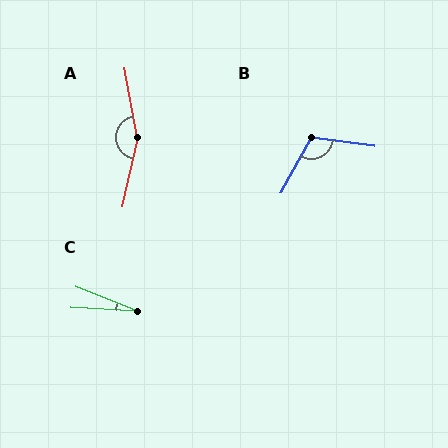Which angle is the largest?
A, at approximately 157 degrees.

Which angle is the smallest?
C, at approximately 19 degrees.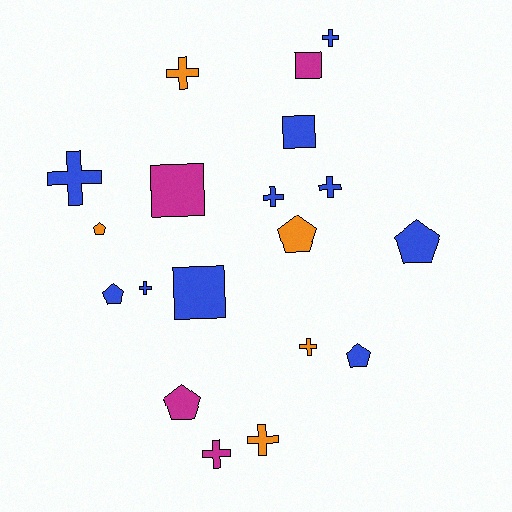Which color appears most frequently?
Blue, with 10 objects.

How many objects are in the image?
There are 19 objects.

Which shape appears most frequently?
Cross, with 9 objects.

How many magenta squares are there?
There are 2 magenta squares.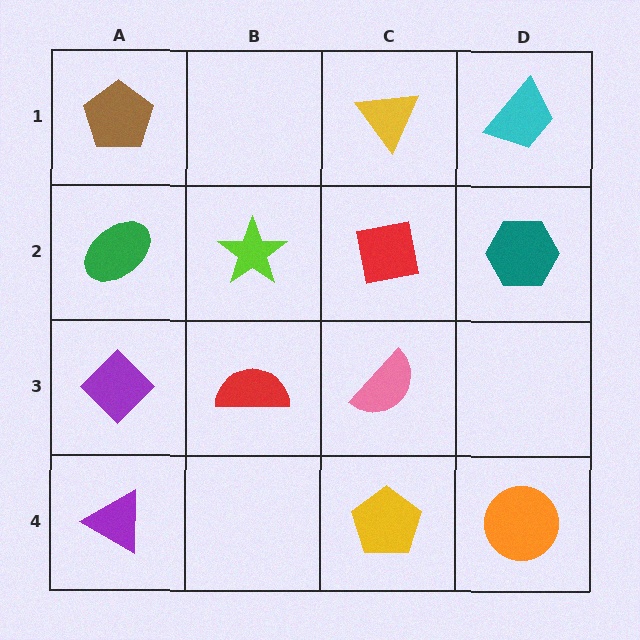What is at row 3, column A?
A purple diamond.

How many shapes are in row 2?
4 shapes.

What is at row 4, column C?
A yellow pentagon.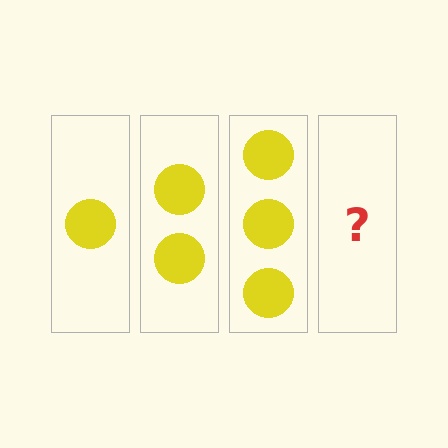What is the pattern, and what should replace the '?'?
The pattern is that each step adds one more circle. The '?' should be 4 circles.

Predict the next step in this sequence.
The next step is 4 circles.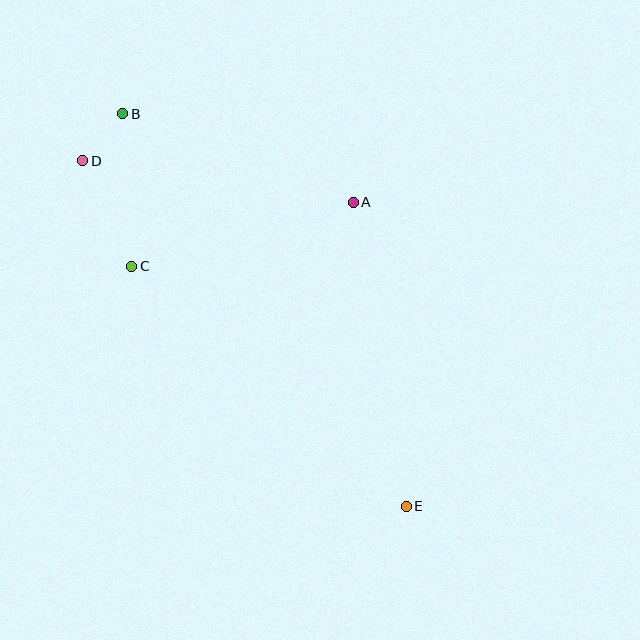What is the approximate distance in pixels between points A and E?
The distance between A and E is approximately 308 pixels.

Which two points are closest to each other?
Points B and D are closest to each other.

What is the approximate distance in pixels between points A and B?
The distance between A and B is approximately 247 pixels.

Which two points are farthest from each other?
Points B and E are farthest from each other.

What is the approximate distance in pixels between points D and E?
The distance between D and E is approximately 473 pixels.